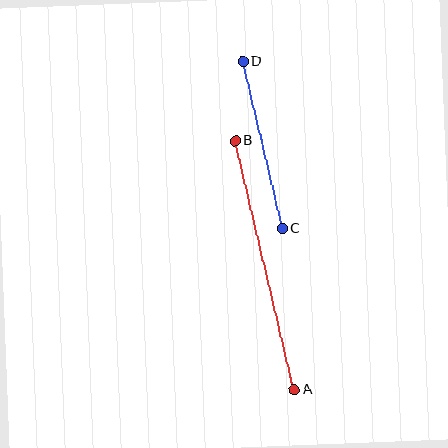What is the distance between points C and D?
The distance is approximately 171 pixels.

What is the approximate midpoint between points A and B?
The midpoint is at approximately (265, 265) pixels.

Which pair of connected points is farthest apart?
Points A and B are farthest apart.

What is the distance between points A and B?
The distance is approximately 256 pixels.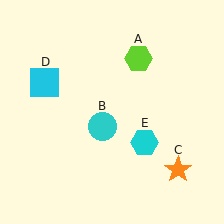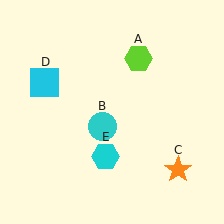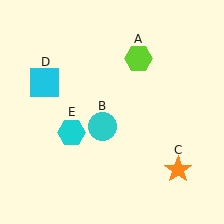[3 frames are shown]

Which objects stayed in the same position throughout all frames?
Lime hexagon (object A) and cyan circle (object B) and orange star (object C) and cyan square (object D) remained stationary.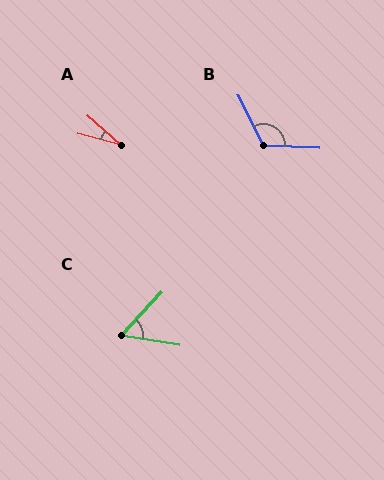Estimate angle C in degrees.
Approximately 56 degrees.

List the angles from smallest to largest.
A (27°), C (56°), B (120°).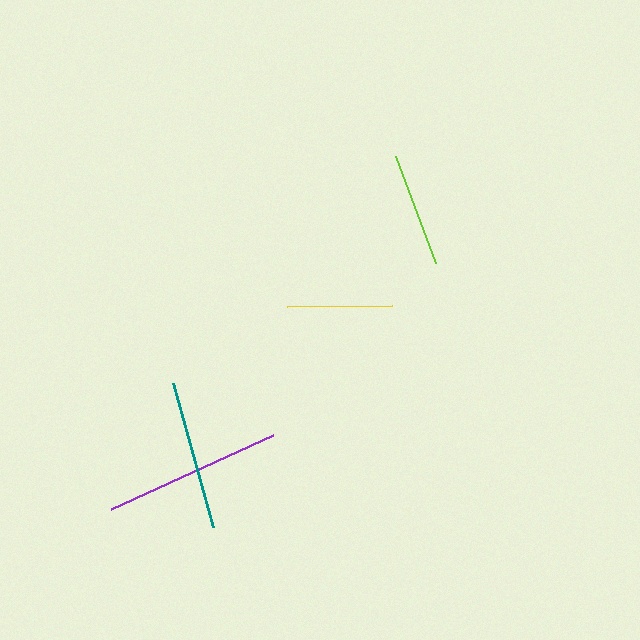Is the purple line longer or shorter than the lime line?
The purple line is longer than the lime line.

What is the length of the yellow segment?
The yellow segment is approximately 105 pixels long.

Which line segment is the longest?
The purple line is the longest at approximately 178 pixels.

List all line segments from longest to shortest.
From longest to shortest: purple, teal, lime, yellow.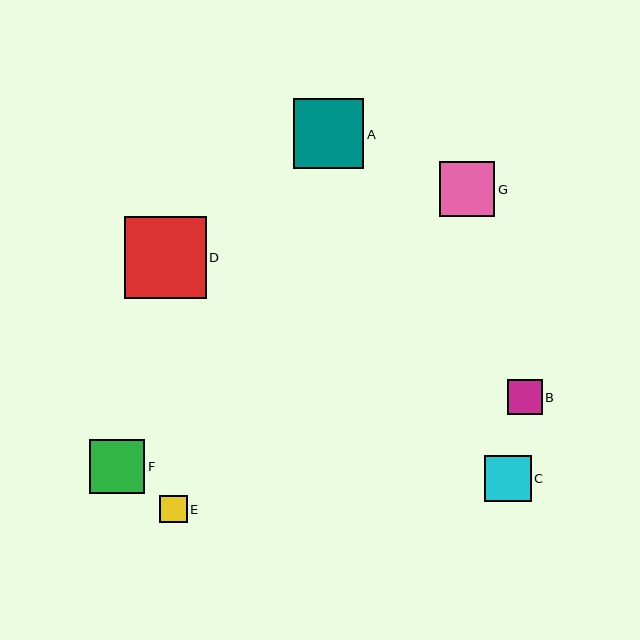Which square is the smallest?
Square E is the smallest with a size of approximately 27 pixels.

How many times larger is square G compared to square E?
Square G is approximately 2.0 times the size of square E.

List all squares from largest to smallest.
From largest to smallest: D, A, F, G, C, B, E.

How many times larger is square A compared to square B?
Square A is approximately 2.0 times the size of square B.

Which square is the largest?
Square D is the largest with a size of approximately 82 pixels.